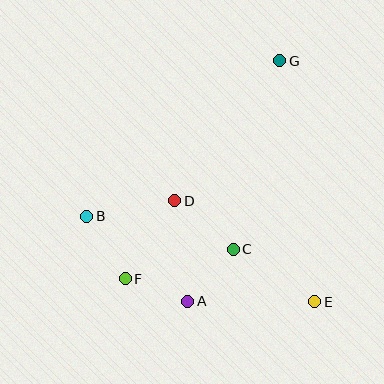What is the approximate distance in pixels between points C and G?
The distance between C and G is approximately 194 pixels.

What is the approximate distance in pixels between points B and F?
The distance between B and F is approximately 73 pixels.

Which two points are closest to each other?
Points A and F are closest to each other.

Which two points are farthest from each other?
Points F and G are farthest from each other.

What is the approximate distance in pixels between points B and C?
The distance between B and C is approximately 150 pixels.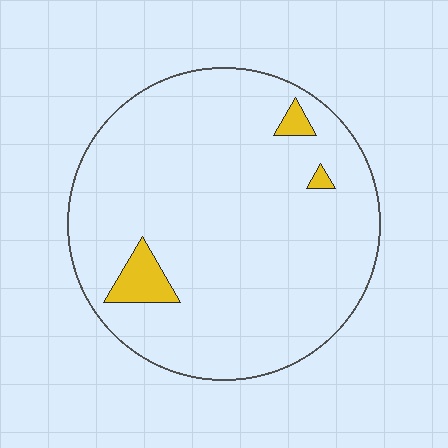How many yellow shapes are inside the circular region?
3.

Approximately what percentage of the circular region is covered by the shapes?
Approximately 5%.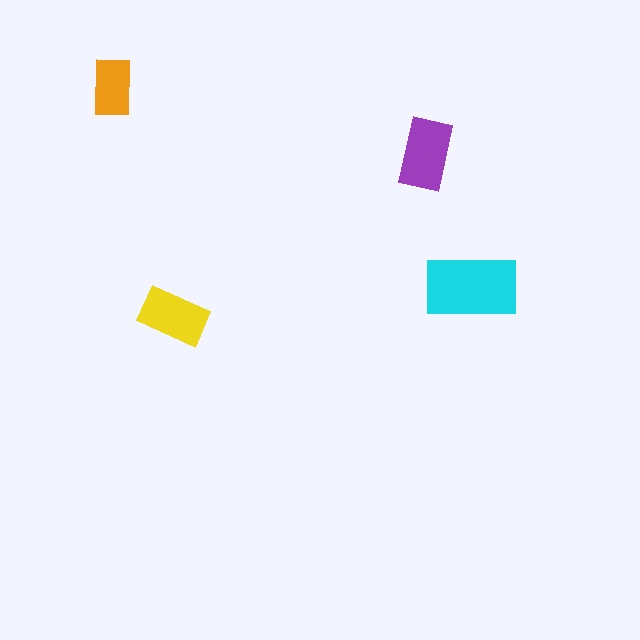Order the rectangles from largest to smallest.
the cyan one, the purple one, the yellow one, the orange one.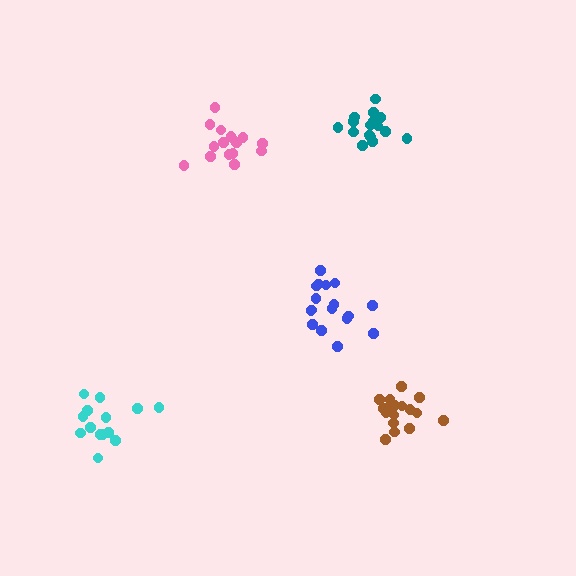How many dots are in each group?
Group 1: 17 dots, Group 2: 14 dots, Group 3: 16 dots, Group 4: 16 dots, Group 5: 17 dots (80 total).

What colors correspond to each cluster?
The clusters are colored: blue, cyan, pink, teal, brown.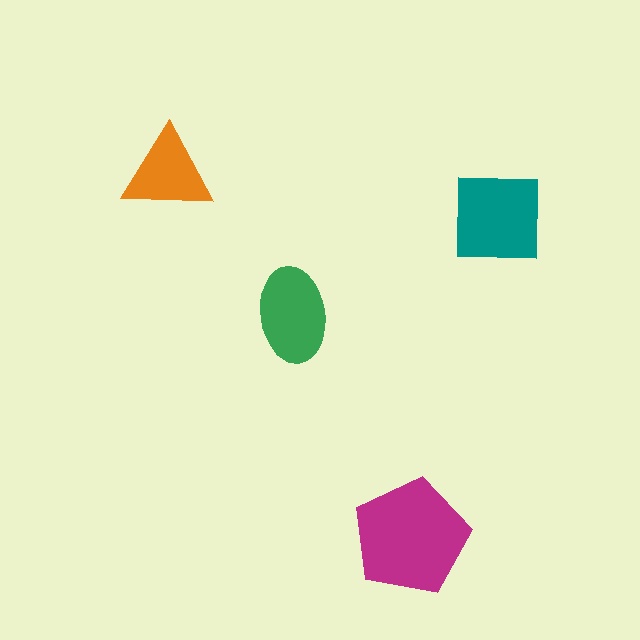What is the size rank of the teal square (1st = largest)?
2nd.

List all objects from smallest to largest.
The orange triangle, the green ellipse, the teal square, the magenta pentagon.